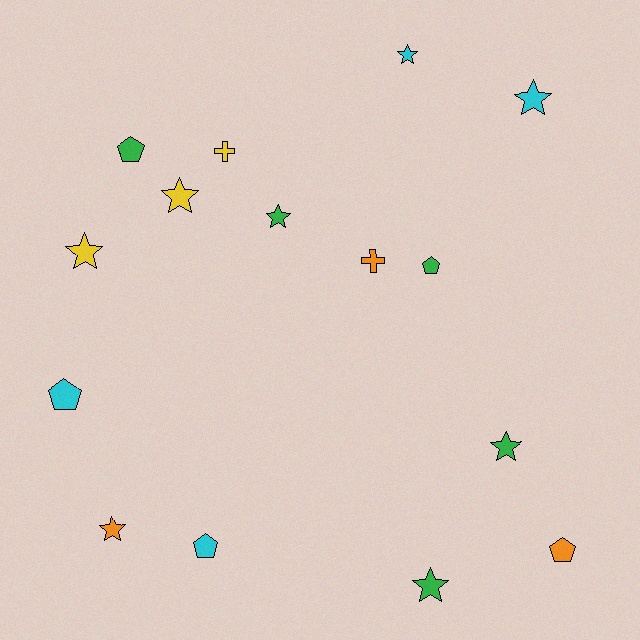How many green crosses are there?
There are no green crosses.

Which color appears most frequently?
Green, with 5 objects.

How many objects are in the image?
There are 15 objects.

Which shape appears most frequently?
Star, with 8 objects.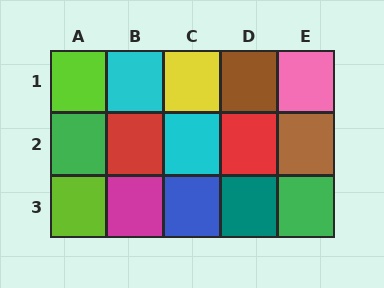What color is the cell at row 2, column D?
Red.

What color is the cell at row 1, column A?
Lime.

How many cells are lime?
2 cells are lime.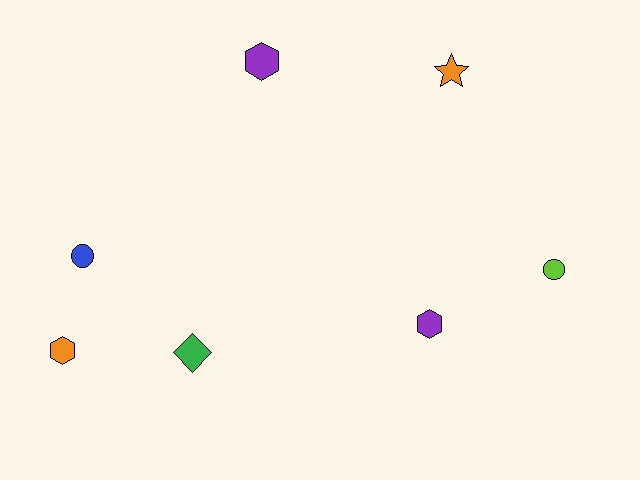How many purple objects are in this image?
There are 2 purple objects.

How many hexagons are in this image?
There are 3 hexagons.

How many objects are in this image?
There are 7 objects.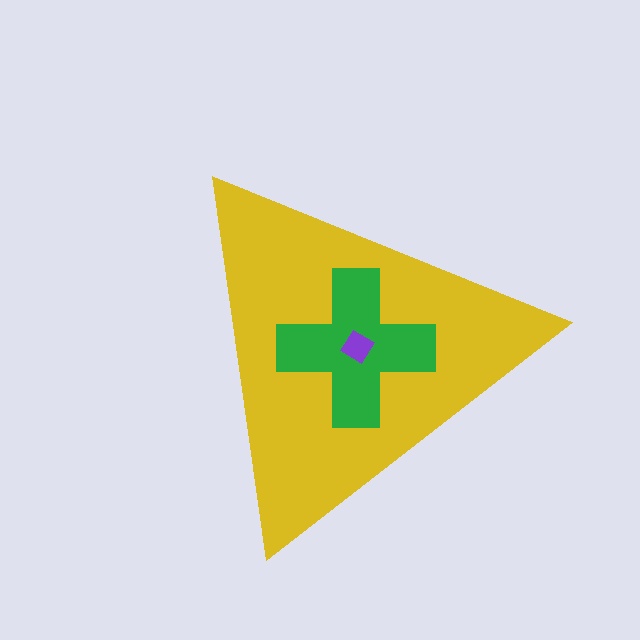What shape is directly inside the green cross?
The purple diamond.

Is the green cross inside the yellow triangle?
Yes.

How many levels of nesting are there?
3.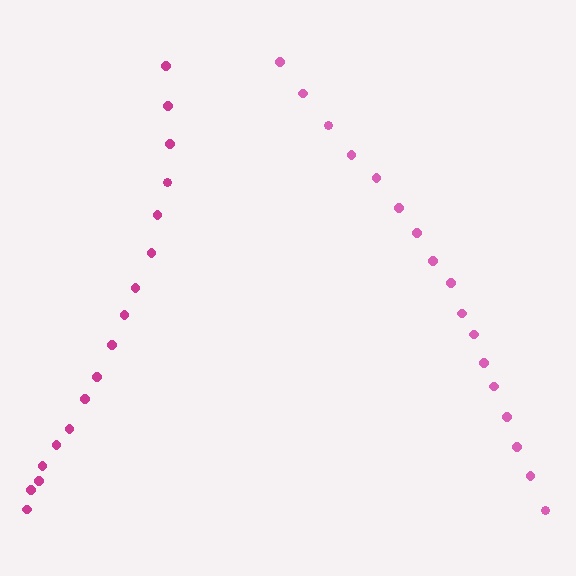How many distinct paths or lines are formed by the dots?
There are 2 distinct paths.